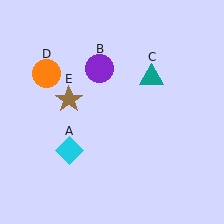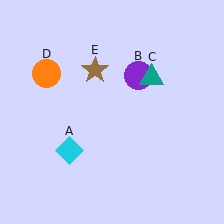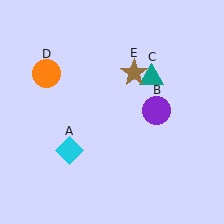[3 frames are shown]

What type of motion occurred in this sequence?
The purple circle (object B), brown star (object E) rotated clockwise around the center of the scene.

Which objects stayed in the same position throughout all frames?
Cyan diamond (object A) and teal triangle (object C) and orange circle (object D) remained stationary.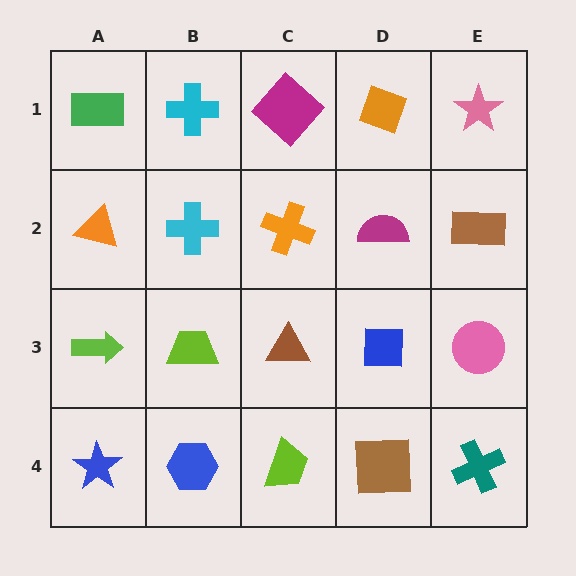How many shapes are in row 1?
5 shapes.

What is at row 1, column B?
A cyan cross.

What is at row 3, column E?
A pink circle.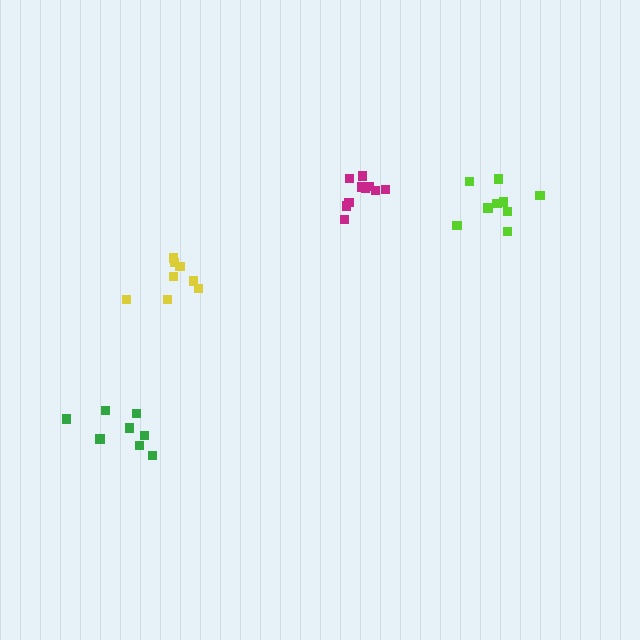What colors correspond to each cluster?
The clusters are colored: green, magenta, lime, yellow.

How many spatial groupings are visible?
There are 4 spatial groupings.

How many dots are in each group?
Group 1: 9 dots, Group 2: 10 dots, Group 3: 9 dots, Group 4: 8 dots (36 total).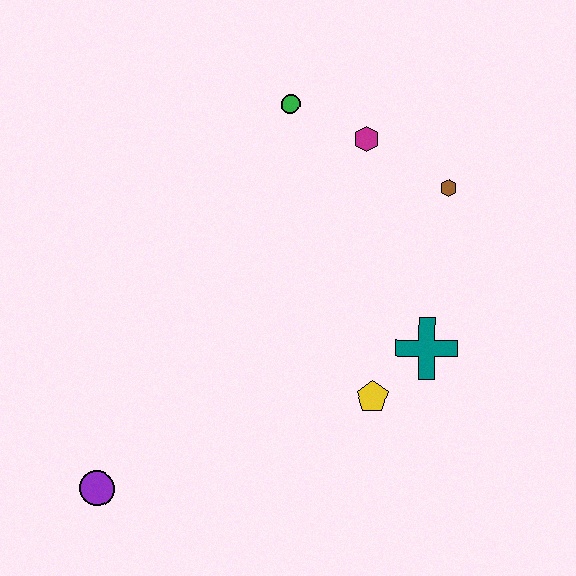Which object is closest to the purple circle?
The yellow pentagon is closest to the purple circle.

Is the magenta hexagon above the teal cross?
Yes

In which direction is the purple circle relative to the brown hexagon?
The purple circle is to the left of the brown hexagon.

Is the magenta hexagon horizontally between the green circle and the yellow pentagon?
Yes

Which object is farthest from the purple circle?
The brown hexagon is farthest from the purple circle.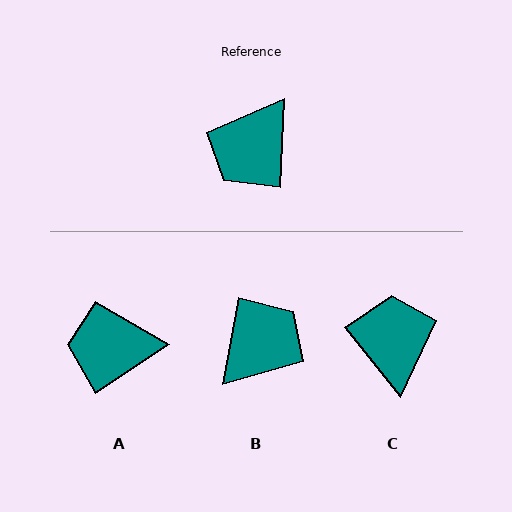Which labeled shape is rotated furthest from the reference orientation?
B, about 172 degrees away.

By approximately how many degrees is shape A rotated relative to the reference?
Approximately 53 degrees clockwise.